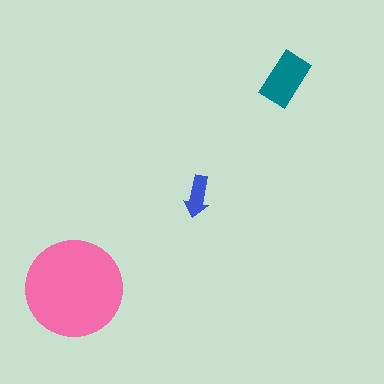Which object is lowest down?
The pink circle is bottommost.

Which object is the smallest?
The blue arrow.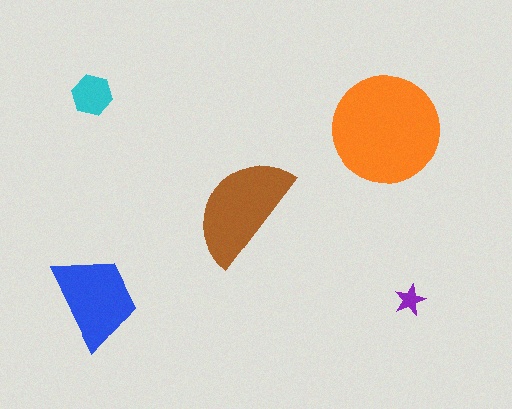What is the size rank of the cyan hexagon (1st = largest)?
4th.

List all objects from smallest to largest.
The purple star, the cyan hexagon, the blue trapezoid, the brown semicircle, the orange circle.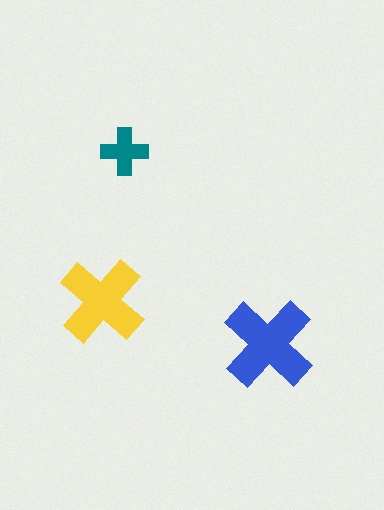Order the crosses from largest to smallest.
the blue one, the yellow one, the teal one.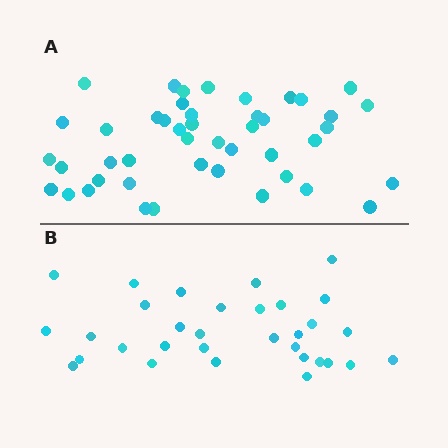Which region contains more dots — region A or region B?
Region A (the top region) has more dots.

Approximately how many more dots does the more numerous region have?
Region A has approximately 15 more dots than region B.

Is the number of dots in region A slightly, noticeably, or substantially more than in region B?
Region A has noticeably more, but not dramatically so. The ratio is roughly 1.4 to 1.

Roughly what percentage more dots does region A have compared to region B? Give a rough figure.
About 40% more.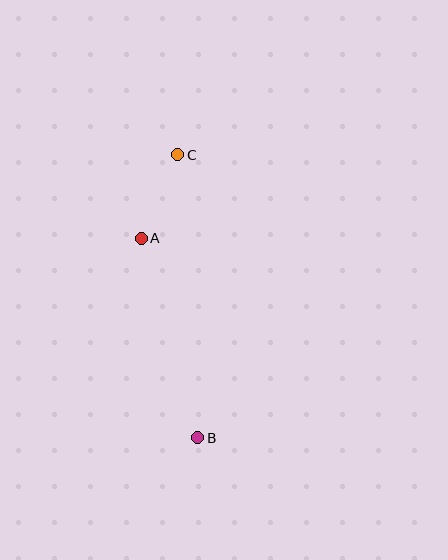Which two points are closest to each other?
Points A and C are closest to each other.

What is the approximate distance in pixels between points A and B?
The distance between A and B is approximately 207 pixels.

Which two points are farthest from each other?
Points B and C are farthest from each other.